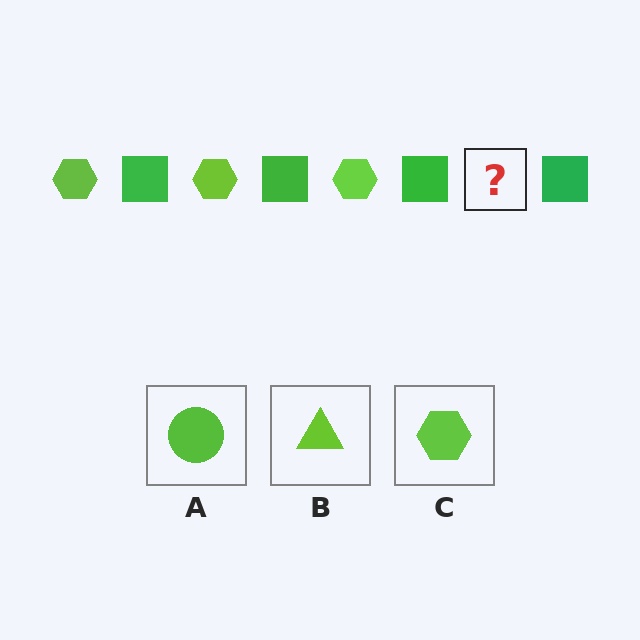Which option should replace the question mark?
Option C.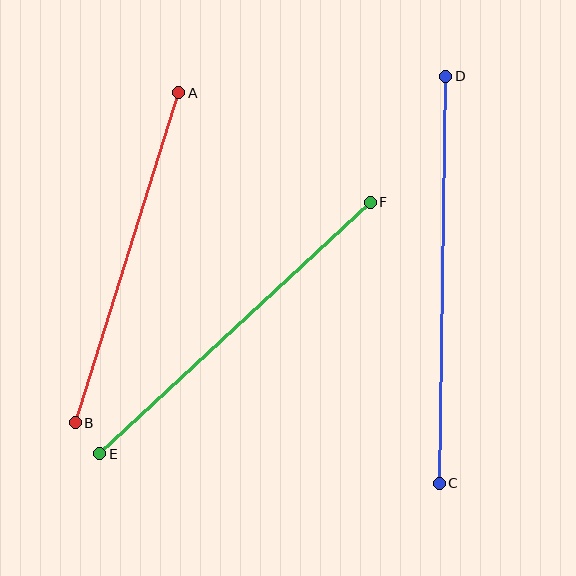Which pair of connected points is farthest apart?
Points C and D are farthest apart.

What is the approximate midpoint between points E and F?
The midpoint is at approximately (235, 328) pixels.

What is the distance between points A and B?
The distance is approximately 346 pixels.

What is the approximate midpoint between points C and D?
The midpoint is at approximately (443, 280) pixels.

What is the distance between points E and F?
The distance is approximately 370 pixels.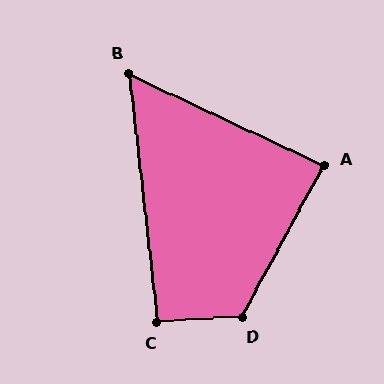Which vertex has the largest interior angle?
D, at approximately 122 degrees.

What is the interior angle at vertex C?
Approximately 93 degrees (approximately right).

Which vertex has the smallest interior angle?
B, at approximately 58 degrees.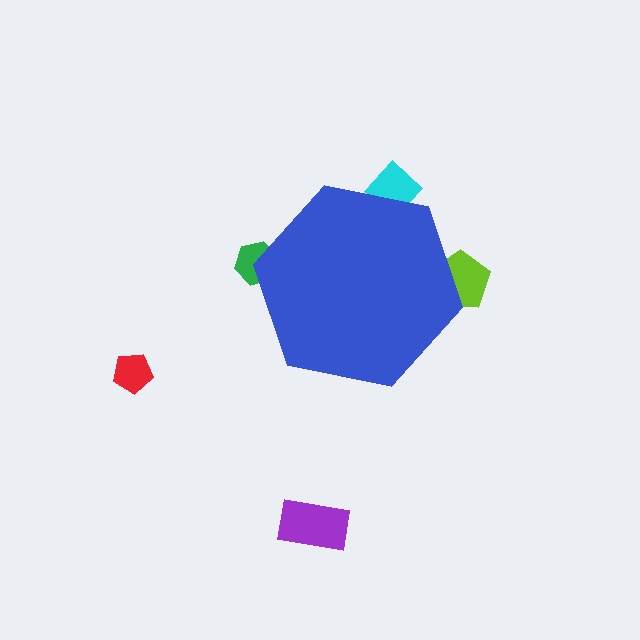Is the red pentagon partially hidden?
No, the red pentagon is fully visible.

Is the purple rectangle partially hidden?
No, the purple rectangle is fully visible.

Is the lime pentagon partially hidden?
Yes, the lime pentagon is partially hidden behind the blue hexagon.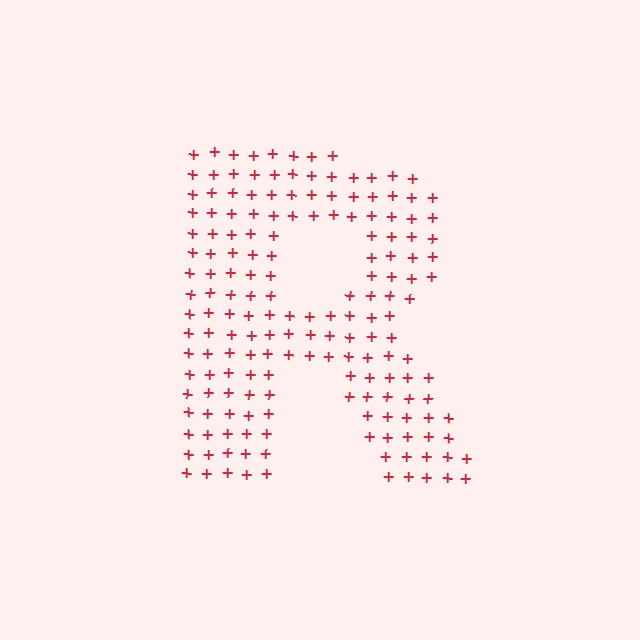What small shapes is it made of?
It is made of small plus signs.